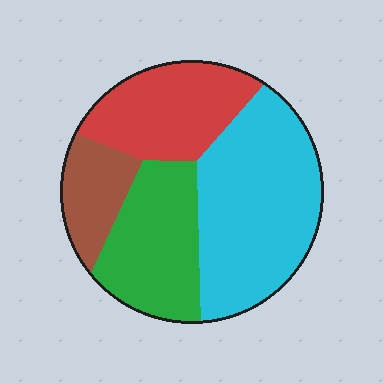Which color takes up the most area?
Cyan, at roughly 40%.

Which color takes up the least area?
Brown, at roughly 10%.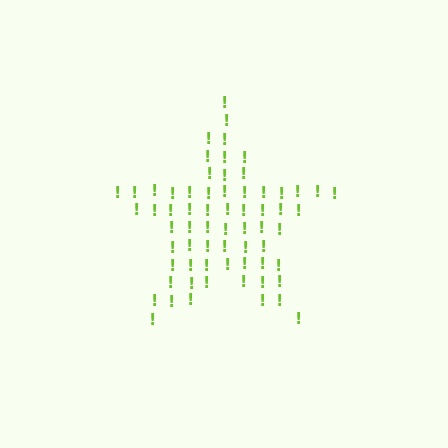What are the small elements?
The small elements are exclamation marks.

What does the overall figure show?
The overall figure shows a star.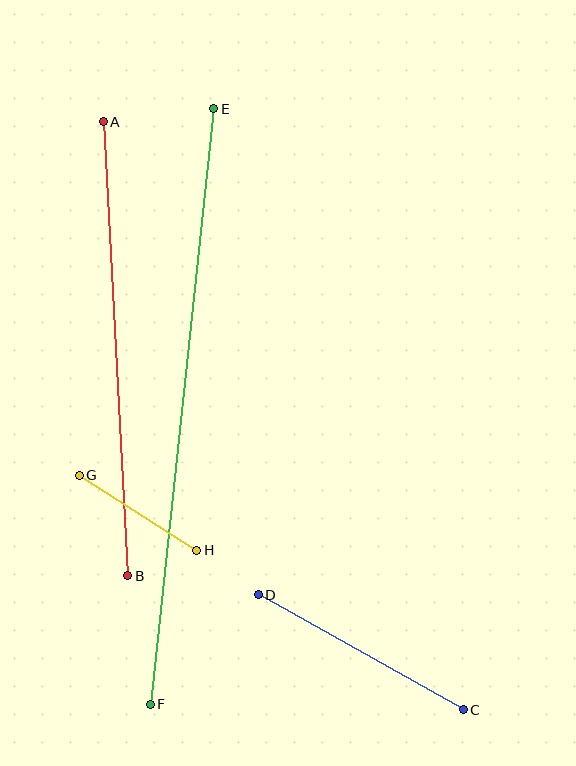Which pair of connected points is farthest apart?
Points E and F are farthest apart.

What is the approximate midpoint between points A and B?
The midpoint is at approximately (116, 349) pixels.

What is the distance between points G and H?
The distance is approximately 139 pixels.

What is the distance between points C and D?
The distance is approximately 235 pixels.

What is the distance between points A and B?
The distance is approximately 455 pixels.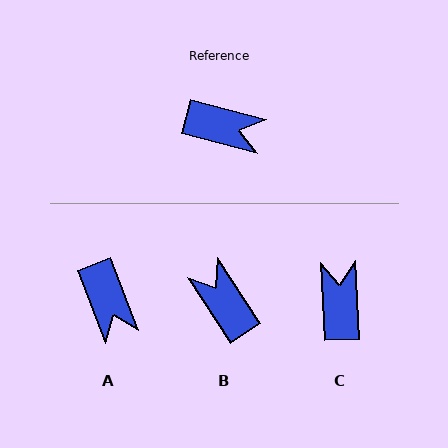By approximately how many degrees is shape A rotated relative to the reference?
Approximately 54 degrees clockwise.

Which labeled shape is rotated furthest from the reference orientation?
B, about 138 degrees away.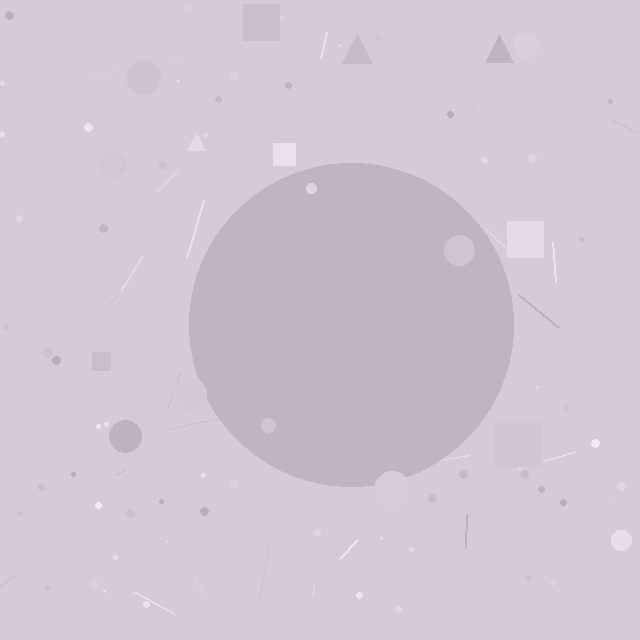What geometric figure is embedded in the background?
A circle is embedded in the background.